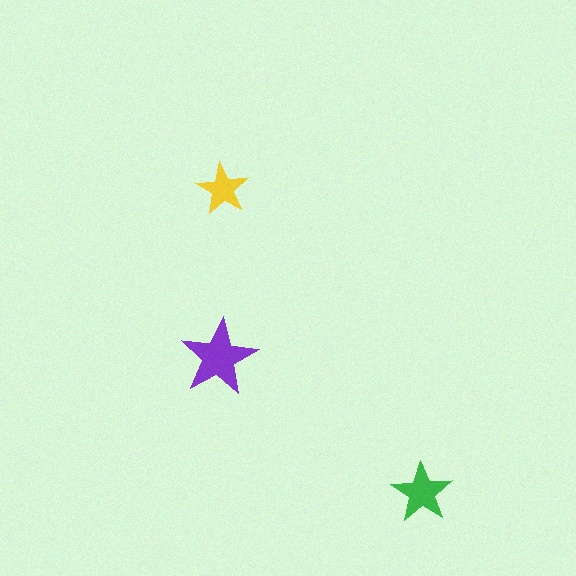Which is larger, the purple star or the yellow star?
The purple one.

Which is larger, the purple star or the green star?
The purple one.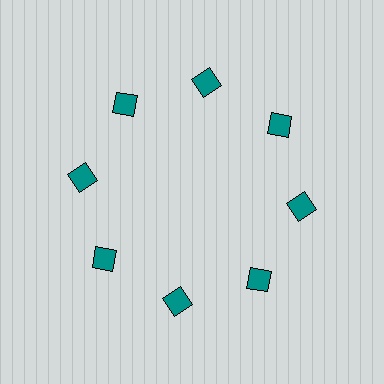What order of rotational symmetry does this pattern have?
This pattern has 8-fold rotational symmetry.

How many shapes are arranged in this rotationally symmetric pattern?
There are 8 shapes, arranged in 8 groups of 1.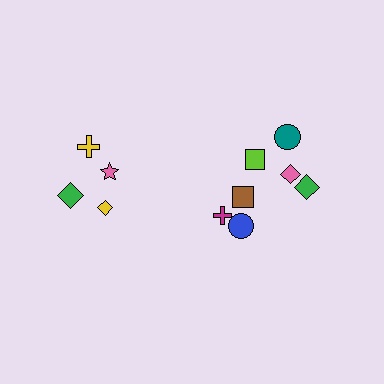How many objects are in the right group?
There are 7 objects.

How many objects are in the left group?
There are 4 objects.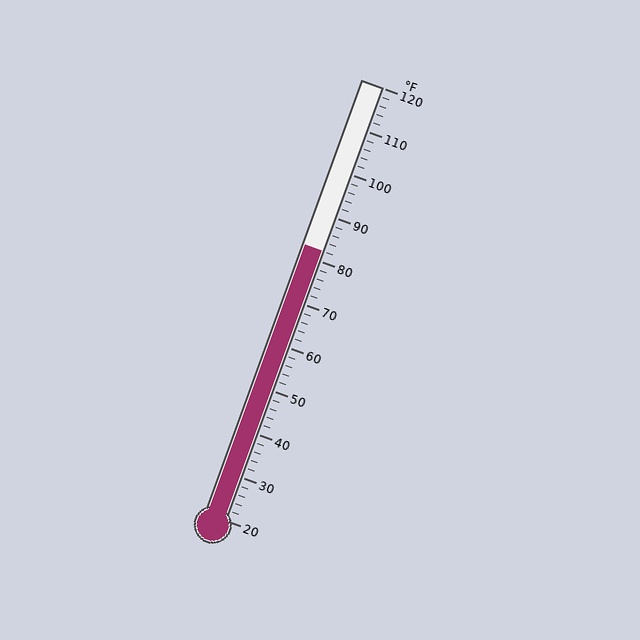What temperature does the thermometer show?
The thermometer shows approximately 82°F.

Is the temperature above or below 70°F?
The temperature is above 70°F.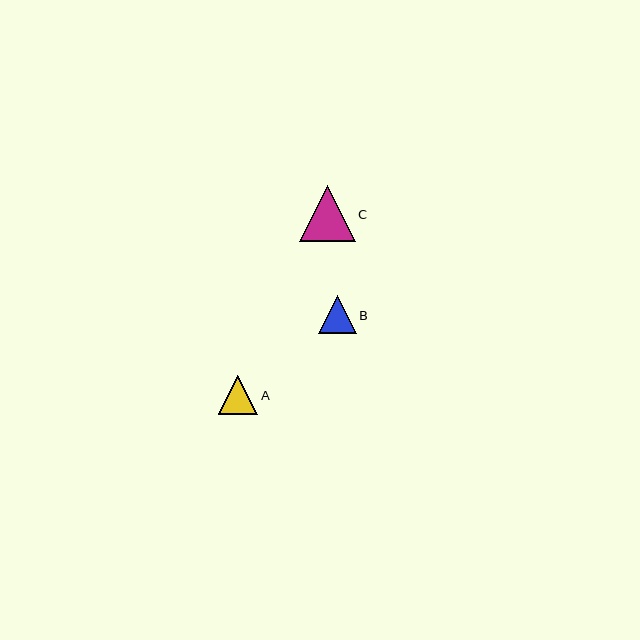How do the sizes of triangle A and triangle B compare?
Triangle A and triangle B are approximately the same size.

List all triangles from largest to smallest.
From largest to smallest: C, A, B.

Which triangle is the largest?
Triangle C is the largest with a size of approximately 56 pixels.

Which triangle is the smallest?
Triangle B is the smallest with a size of approximately 38 pixels.